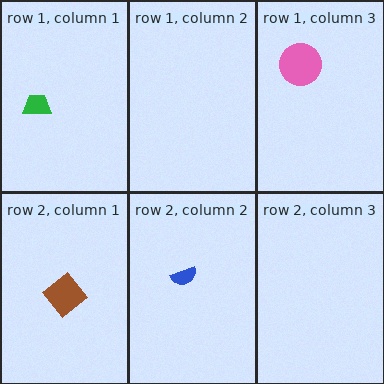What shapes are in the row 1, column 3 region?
The pink circle.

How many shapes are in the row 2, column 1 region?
1.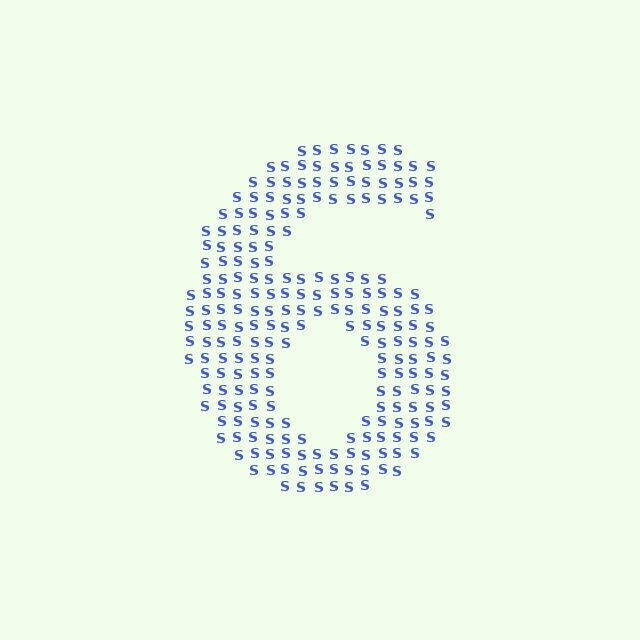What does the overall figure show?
The overall figure shows the digit 6.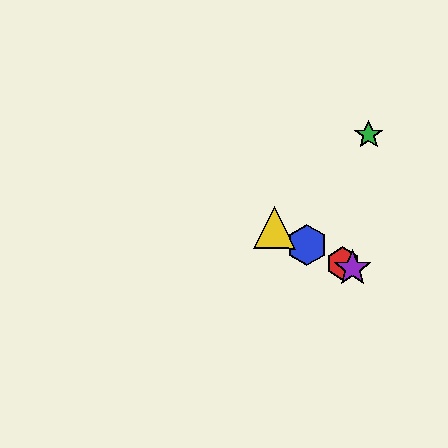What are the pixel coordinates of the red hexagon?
The red hexagon is at (342, 263).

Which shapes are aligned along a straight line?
The red hexagon, the blue hexagon, the yellow triangle, the purple star are aligned along a straight line.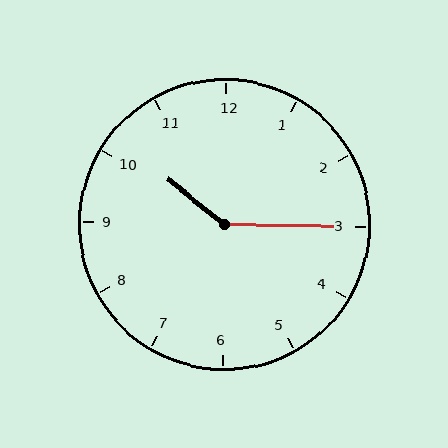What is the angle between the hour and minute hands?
Approximately 142 degrees.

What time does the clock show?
10:15.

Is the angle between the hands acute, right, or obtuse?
It is obtuse.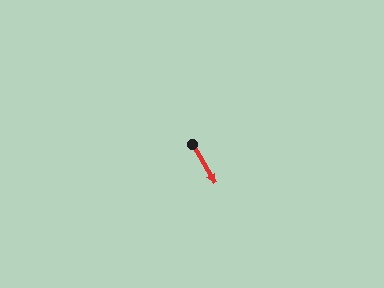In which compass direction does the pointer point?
Southeast.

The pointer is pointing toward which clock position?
Roughly 5 o'clock.